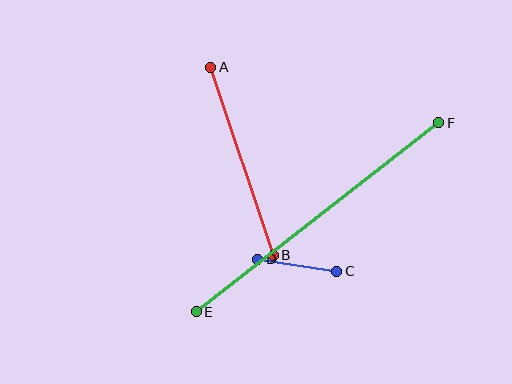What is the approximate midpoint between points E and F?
The midpoint is at approximately (318, 217) pixels.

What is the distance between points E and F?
The distance is approximately 308 pixels.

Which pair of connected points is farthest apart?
Points E and F are farthest apart.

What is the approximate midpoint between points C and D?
The midpoint is at approximately (297, 265) pixels.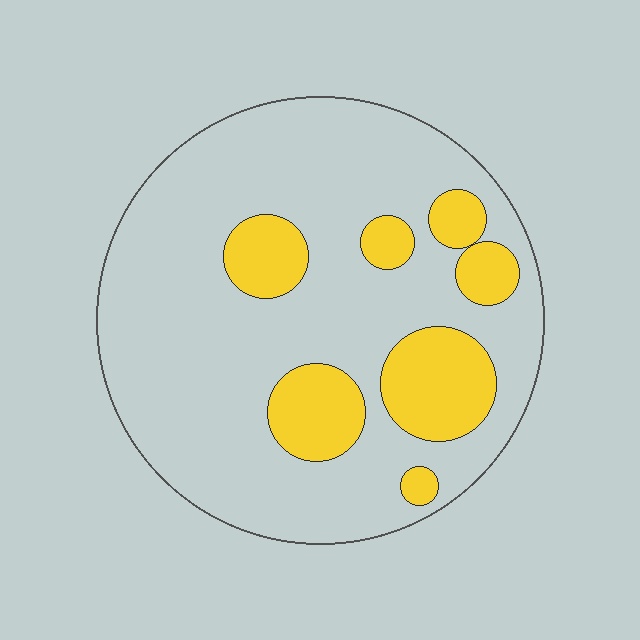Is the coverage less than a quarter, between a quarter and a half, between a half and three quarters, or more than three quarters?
Less than a quarter.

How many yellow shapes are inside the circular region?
7.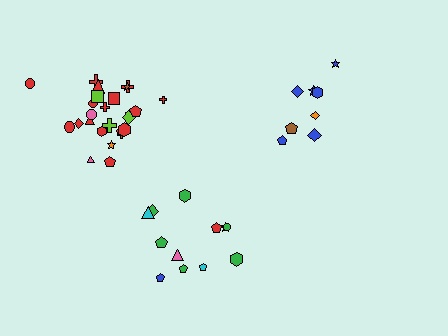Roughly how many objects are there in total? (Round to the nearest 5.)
Roughly 45 objects in total.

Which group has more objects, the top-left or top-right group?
The top-left group.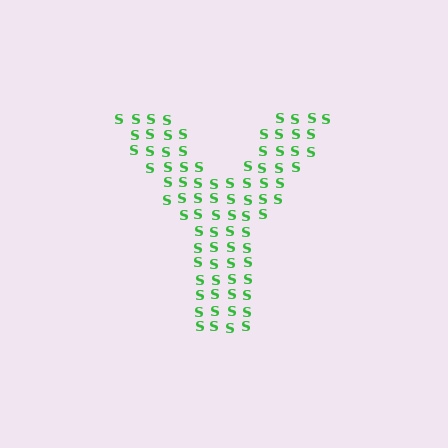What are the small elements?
The small elements are letter S's.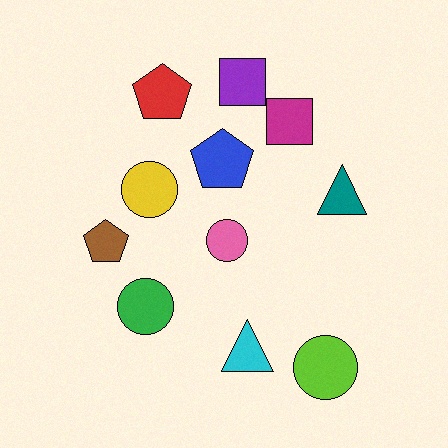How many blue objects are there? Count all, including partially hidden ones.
There is 1 blue object.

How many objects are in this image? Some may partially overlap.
There are 11 objects.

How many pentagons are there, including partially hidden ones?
There are 3 pentagons.